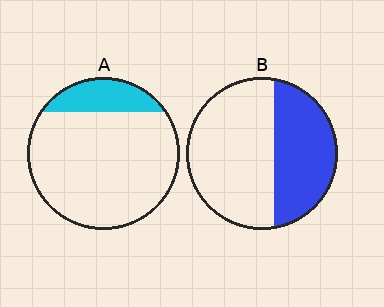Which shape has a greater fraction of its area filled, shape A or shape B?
Shape B.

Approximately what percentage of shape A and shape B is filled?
A is approximately 15% and B is approximately 40%.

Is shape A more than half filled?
No.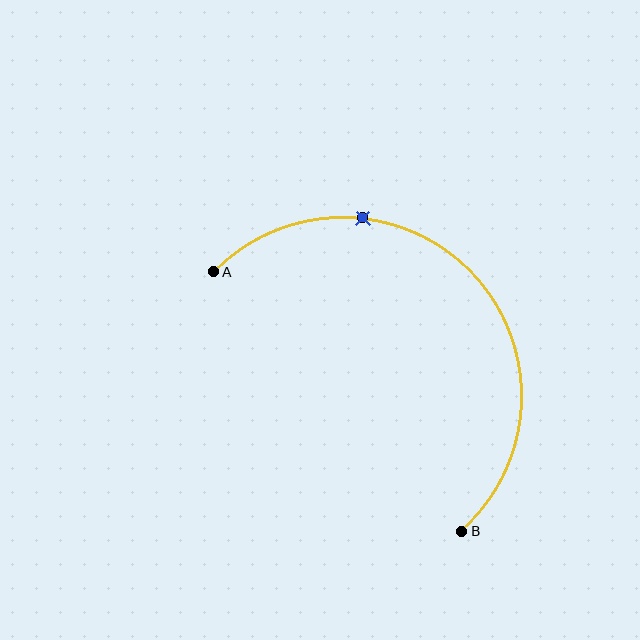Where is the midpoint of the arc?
The arc midpoint is the point on the curve farthest from the straight line joining A and B. It sits above and to the right of that line.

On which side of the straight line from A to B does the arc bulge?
The arc bulges above and to the right of the straight line connecting A and B.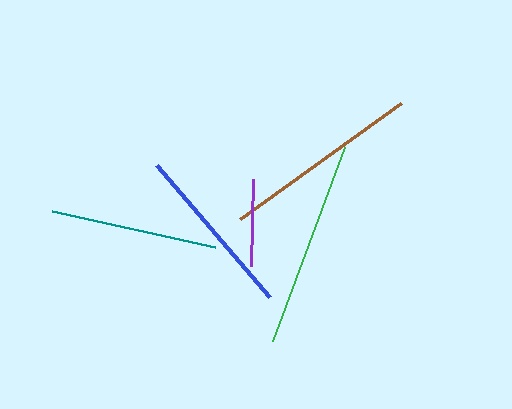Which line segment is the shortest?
The purple line is the shortest at approximately 87 pixels.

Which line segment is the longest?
The green line is the longest at approximately 207 pixels.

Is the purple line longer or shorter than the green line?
The green line is longer than the purple line.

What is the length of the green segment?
The green segment is approximately 207 pixels long.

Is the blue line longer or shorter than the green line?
The green line is longer than the blue line.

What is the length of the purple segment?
The purple segment is approximately 87 pixels long.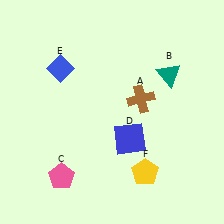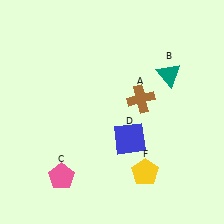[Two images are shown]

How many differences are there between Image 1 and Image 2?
There is 1 difference between the two images.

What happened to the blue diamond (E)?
The blue diamond (E) was removed in Image 2. It was in the top-left area of Image 1.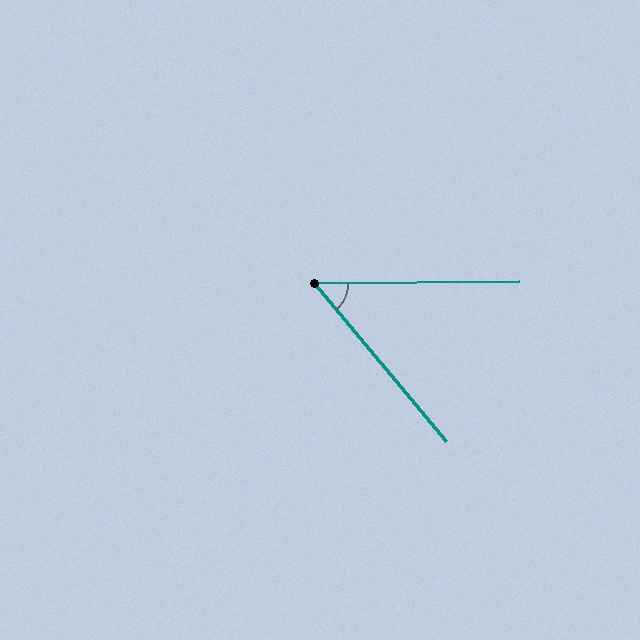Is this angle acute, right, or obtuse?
It is acute.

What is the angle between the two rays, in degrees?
Approximately 51 degrees.